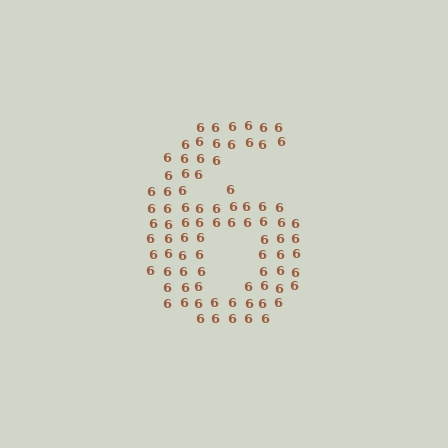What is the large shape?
The large shape is the digit 6.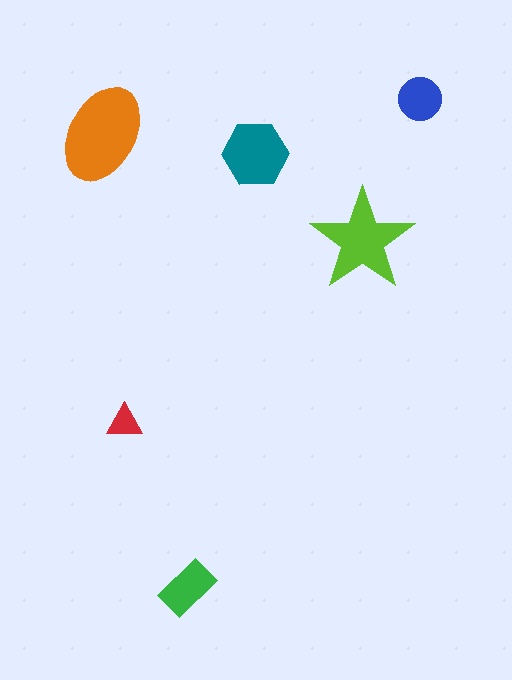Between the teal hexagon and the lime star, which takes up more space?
The lime star.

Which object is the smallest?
The red triangle.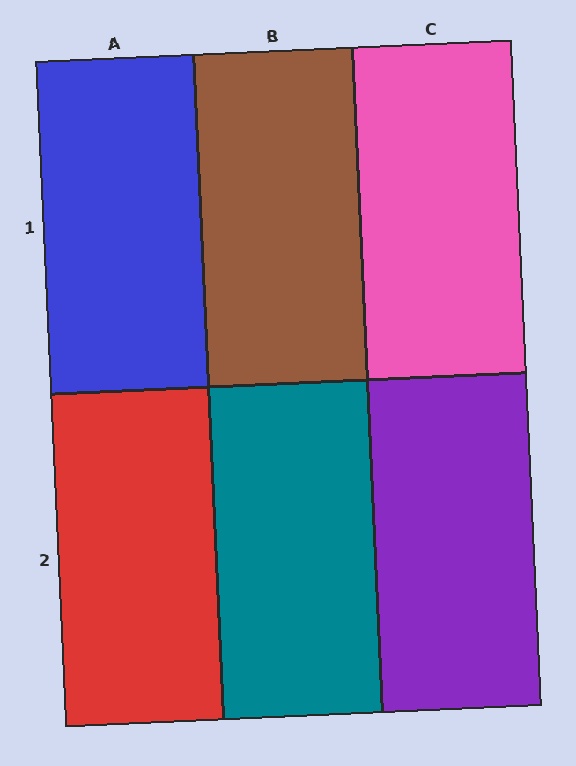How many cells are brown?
1 cell is brown.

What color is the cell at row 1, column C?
Pink.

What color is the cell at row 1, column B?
Brown.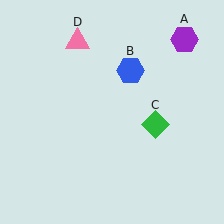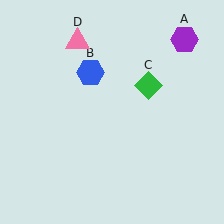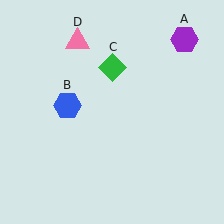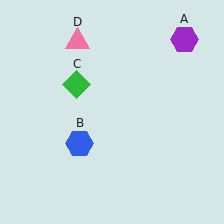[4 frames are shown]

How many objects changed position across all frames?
2 objects changed position: blue hexagon (object B), green diamond (object C).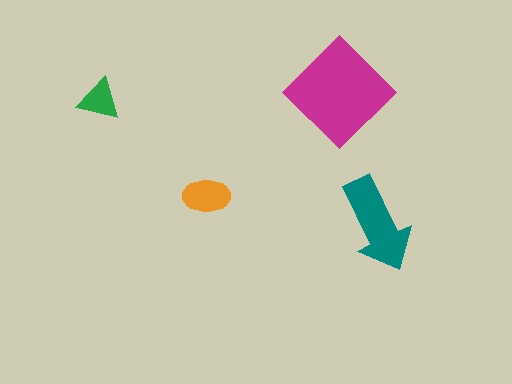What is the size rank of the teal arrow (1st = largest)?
2nd.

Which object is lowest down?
The teal arrow is bottommost.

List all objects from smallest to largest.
The green triangle, the orange ellipse, the teal arrow, the magenta diamond.